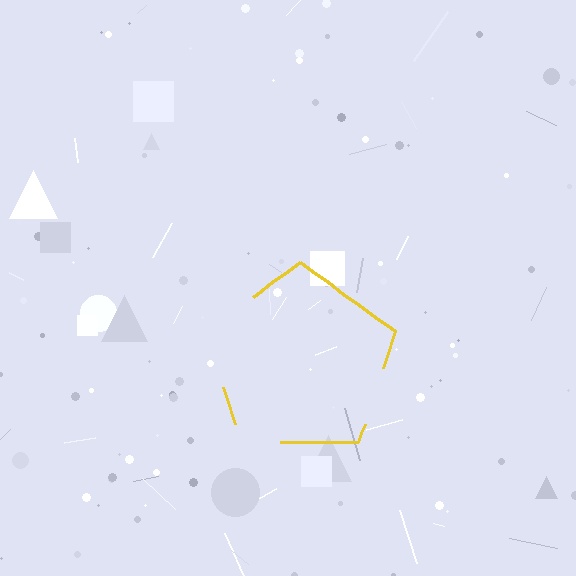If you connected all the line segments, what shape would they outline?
They would outline a pentagon.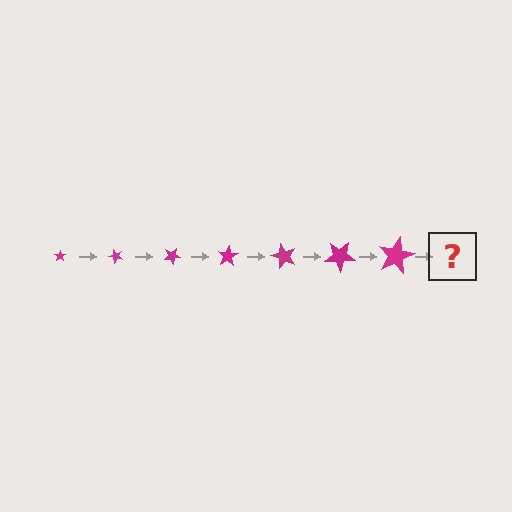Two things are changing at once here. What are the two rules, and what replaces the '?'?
The two rules are that the star grows larger each step and it rotates 50 degrees each step. The '?' should be a star, larger than the previous one and rotated 350 degrees from the start.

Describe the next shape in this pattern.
It should be a star, larger than the previous one and rotated 350 degrees from the start.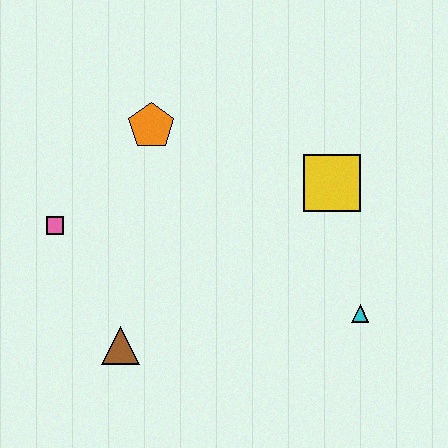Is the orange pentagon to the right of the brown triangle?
Yes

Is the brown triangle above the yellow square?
No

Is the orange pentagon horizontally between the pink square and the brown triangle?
No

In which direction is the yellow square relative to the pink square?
The yellow square is to the right of the pink square.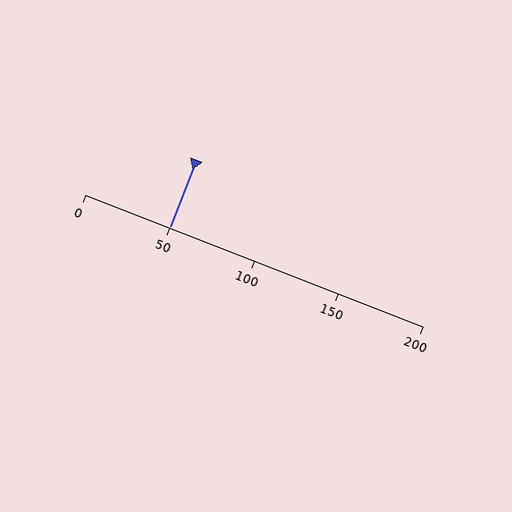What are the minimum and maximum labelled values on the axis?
The axis runs from 0 to 200.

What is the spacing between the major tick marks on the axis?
The major ticks are spaced 50 apart.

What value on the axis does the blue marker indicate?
The marker indicates approximately 50.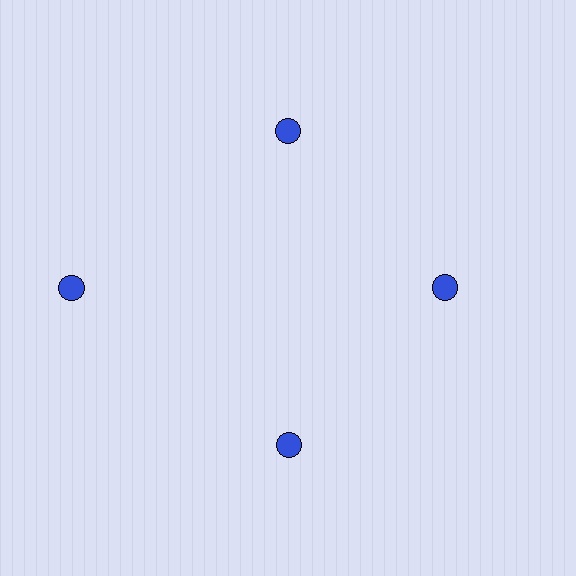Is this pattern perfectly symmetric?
No. The 4 blue circles are arranged in a ring, but one element near the 9 o'clock position is pushed outward from the center, breaking the 4-fold rotational symmetry.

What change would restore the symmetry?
The symmetry would be restored by moving it inward, back onto the ring so that all 4 circles sit at equal angles and equal distance from the center.